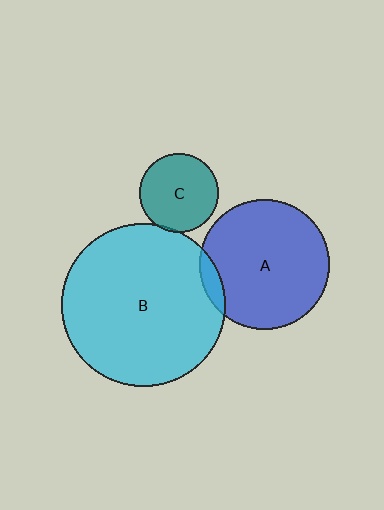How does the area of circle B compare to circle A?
Approximately 1.6 times.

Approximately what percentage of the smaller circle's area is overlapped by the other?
Approximately 5%.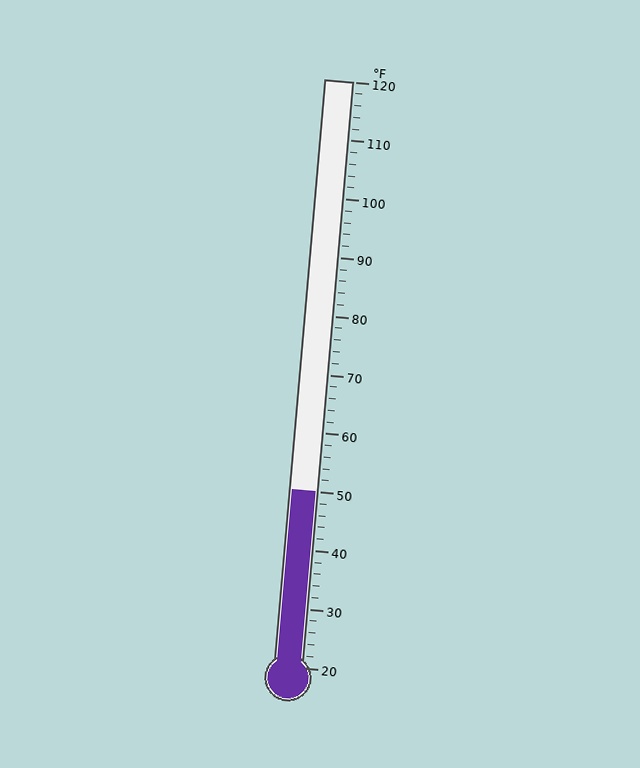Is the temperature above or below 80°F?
The temperature is below 80°F.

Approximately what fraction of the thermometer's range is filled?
The thermometer is filled to approximately 30% of its range.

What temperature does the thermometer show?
The thermometer shows approximately 50°F.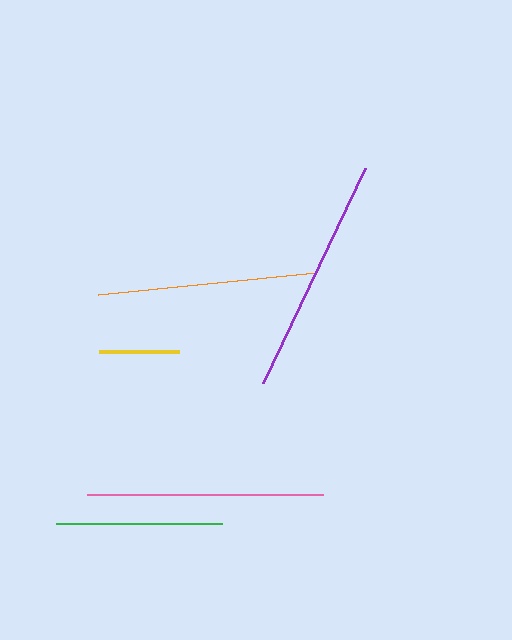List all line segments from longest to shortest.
From longest to shortest: purple, pink, orange, green, yellow.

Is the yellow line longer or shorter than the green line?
The green line is longer than the yellow line.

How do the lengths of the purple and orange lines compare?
The purple and orange lines are approximately the same length.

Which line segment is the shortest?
The yellow line is the shortest at approximately 80 pixels.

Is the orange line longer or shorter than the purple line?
The purple line is longer than the orange line.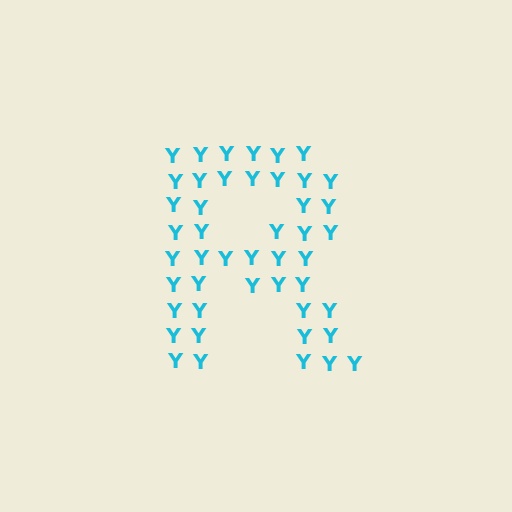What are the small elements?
The small elements are letter Y's.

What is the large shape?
The large shape is the letter R.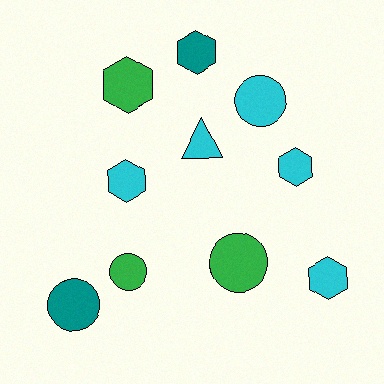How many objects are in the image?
There are 10 objects.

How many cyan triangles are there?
There is 1 cyan triangle.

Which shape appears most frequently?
Hexagon, with 5 objects.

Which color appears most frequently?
Cyan, with 5 objects.